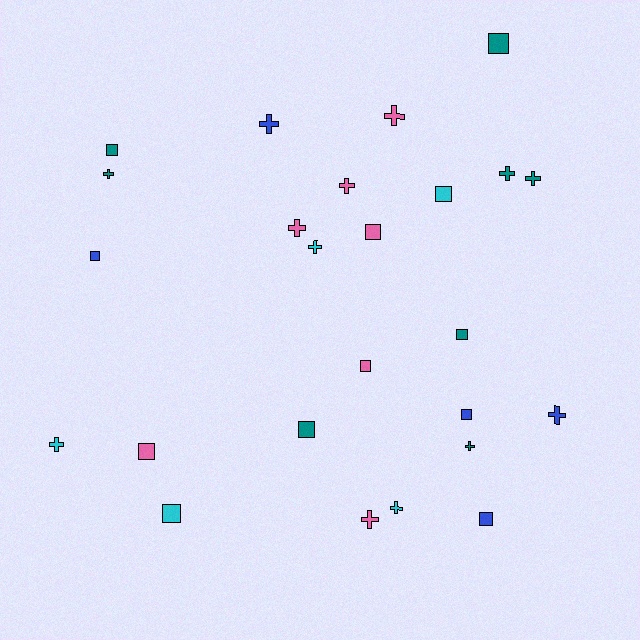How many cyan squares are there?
There are 2 cyan squares.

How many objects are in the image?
There are 25 objects.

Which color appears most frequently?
Teal, with 8 objects.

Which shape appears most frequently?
Cross, with 13 objects.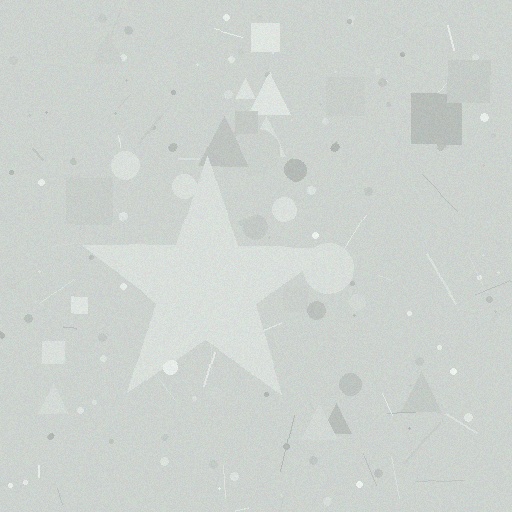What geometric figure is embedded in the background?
A star is embedded in the background.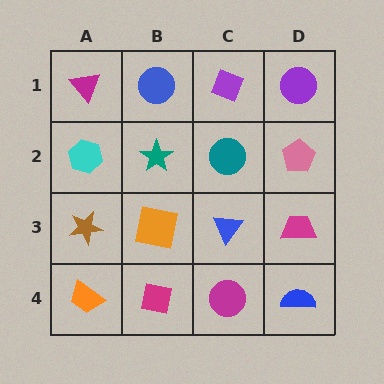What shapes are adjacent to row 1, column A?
A cyan hexagon (row 2, column A), a blue circle (row 1, column B).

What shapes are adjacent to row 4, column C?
A blue triangle (row 3, column C), a magenta square (row 4, column B), a blue semicircle (row 4, column D).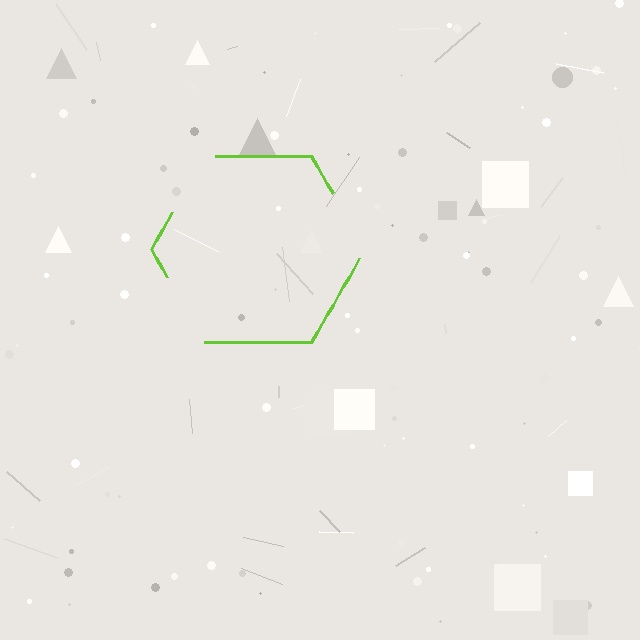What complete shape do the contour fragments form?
The contour fragments form a hexagon.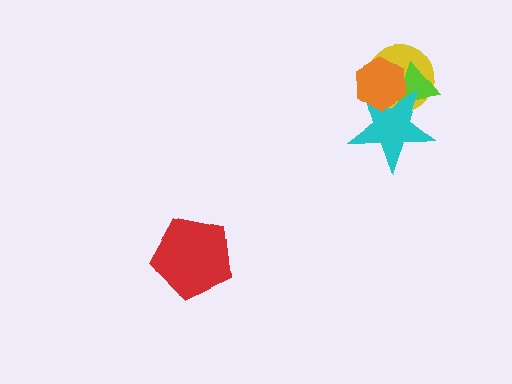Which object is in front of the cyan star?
The orange hexagon is in front of the cyan star.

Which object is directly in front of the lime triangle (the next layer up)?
The cyan star is directly in front of the lime triangle.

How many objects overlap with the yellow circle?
3 objects overlap with the yellow circle.